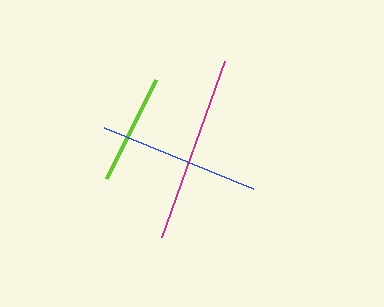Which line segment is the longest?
The magenta line is the longest at approximately 186 pixels.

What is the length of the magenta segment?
The magenta segment is approximately 186 pixels long.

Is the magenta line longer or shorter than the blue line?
The magenta line is longer than the blue line.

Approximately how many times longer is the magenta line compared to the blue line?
The magenta line is approximately 1.2 times the length of the blue line.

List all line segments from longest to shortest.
From longest to shortest: magenta, blue, lime.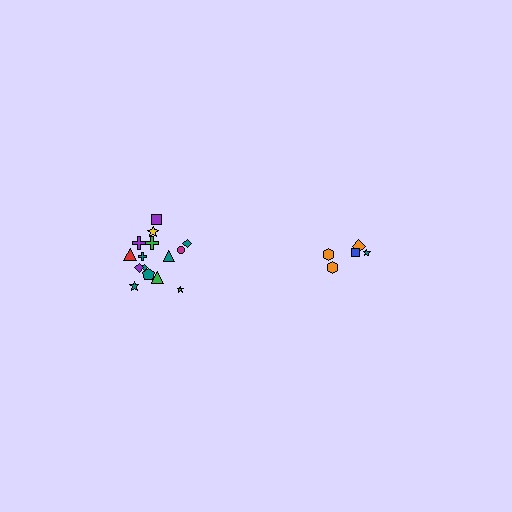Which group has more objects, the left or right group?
The left group.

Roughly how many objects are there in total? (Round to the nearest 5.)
Roughly 20 objects in total.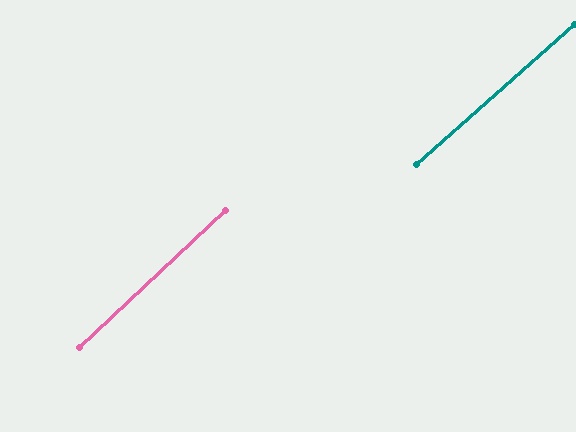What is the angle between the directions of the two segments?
Approximately 2 degrees.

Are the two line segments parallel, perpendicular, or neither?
Parallel — their directions differ by only 1.5°.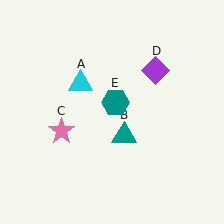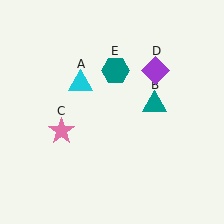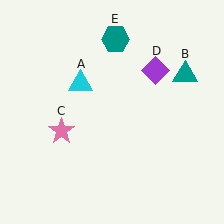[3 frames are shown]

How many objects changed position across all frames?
2 objects changed position: teal triangle (object B), teal hexagon (object E).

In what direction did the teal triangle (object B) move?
The teal triangle (object B) moved up and to the right.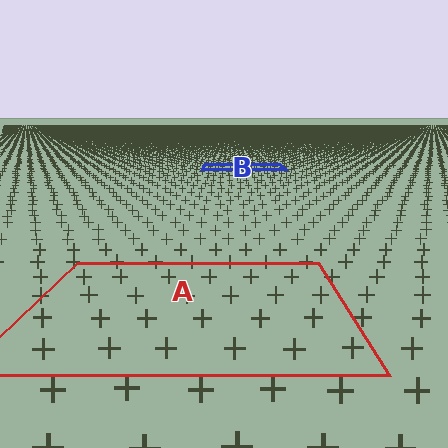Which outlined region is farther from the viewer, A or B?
Region B is farther from the viewer — the texture elements inside it appear smaller and more densely packed.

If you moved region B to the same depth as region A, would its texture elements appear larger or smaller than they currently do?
They would appear larger. At a closer depth, the same texture elements are projected at a bigger on-screen size.